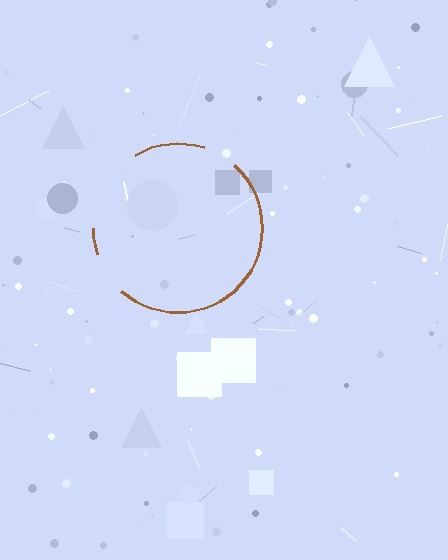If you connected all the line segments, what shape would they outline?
They would outline a circle.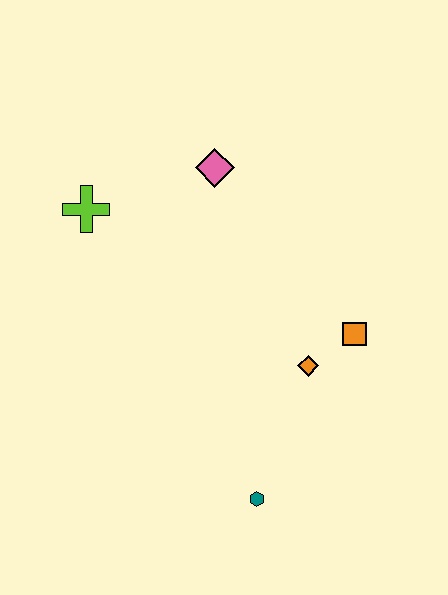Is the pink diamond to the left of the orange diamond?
Yes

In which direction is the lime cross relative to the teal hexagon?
The lime cross is above the teal hexagon.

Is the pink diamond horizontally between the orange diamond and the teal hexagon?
No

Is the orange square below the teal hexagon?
No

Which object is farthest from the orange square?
The lime cross is farthest from the orange square.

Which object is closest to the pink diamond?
The lime cross is closest to the pink diamond.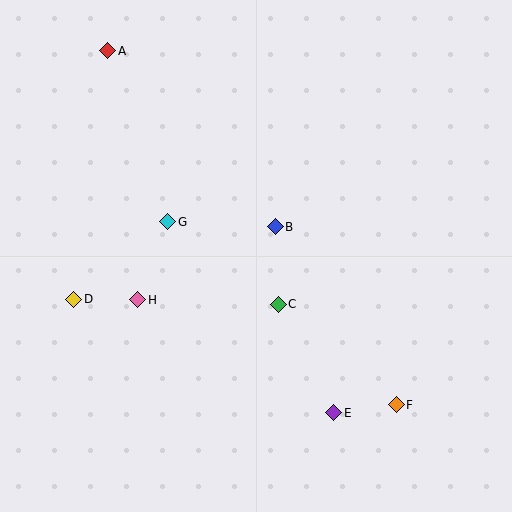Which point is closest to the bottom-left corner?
Point D is closest to the bottom-left corner.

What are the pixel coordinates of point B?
Point B is at (275, 227).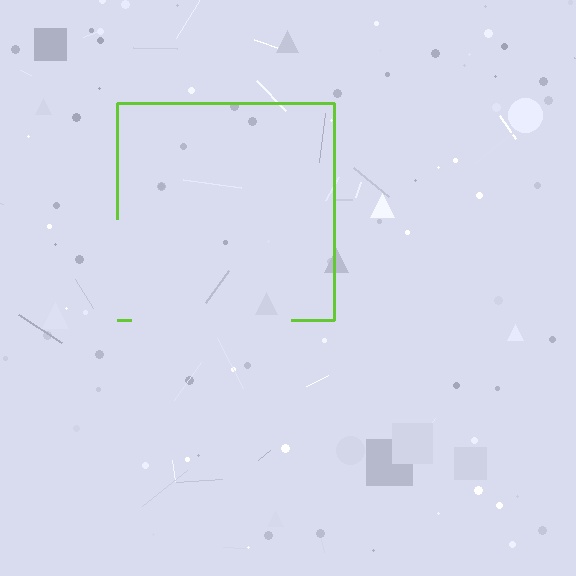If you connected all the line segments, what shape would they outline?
They would outline a square.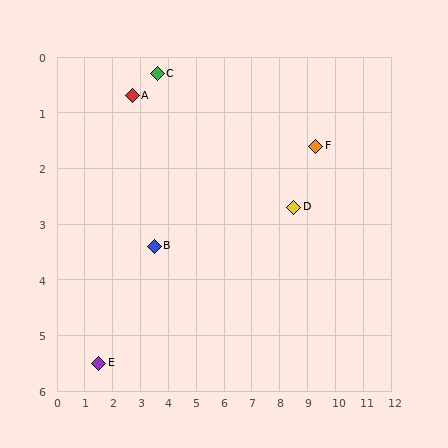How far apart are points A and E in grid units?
Points A and E are about 4.9 grid units apart.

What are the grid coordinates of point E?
Point E is at approximately (1.5, 5.5).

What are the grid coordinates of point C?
Point C is at approximately (3.6, 0.3).